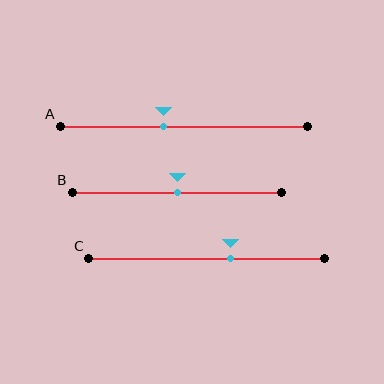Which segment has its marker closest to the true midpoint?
Segment B has its marker closest to the true midpoint.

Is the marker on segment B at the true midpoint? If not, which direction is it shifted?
Yes, the marker on segment B is at the true midpoint.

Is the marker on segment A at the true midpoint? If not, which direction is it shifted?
No, the marker on segment A is shifted to the left by about 8% of the segment length.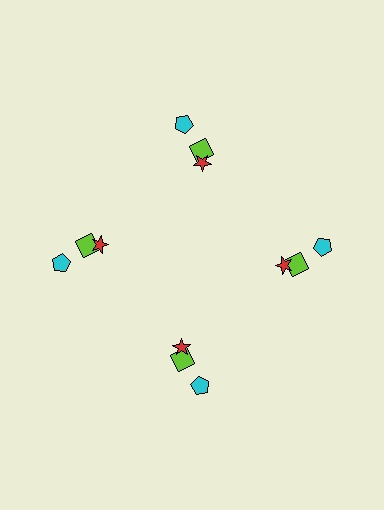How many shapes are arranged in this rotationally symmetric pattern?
There are 12 shapes, arranged in 4 groups of 3.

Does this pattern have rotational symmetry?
Yes, this pattern has 4-fold rotational symmetry. It looks the same after rotating 90 degrees around the center.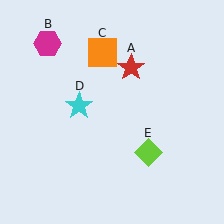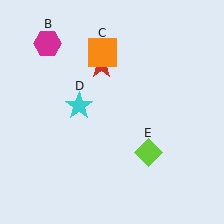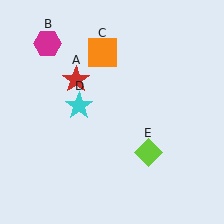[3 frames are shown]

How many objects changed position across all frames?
1 object changed position: red star (object A).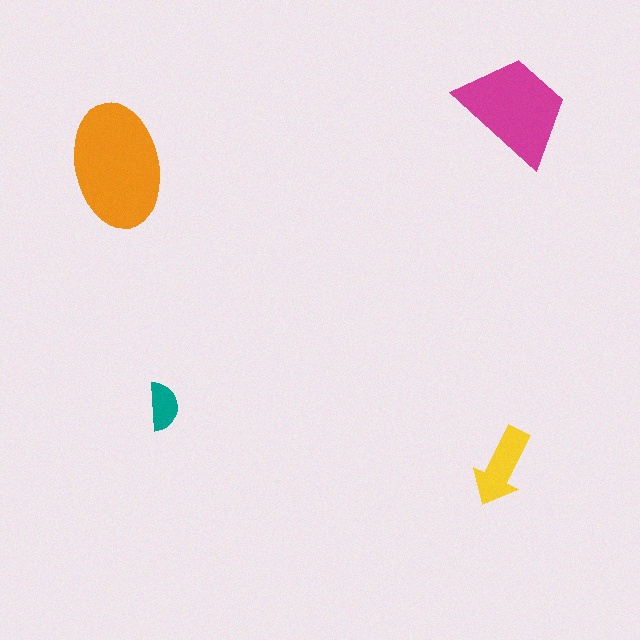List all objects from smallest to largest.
The teal semicircle, the yellow arrow, the magenta trapezoid, the orange ellipse.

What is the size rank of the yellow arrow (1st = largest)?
3rd.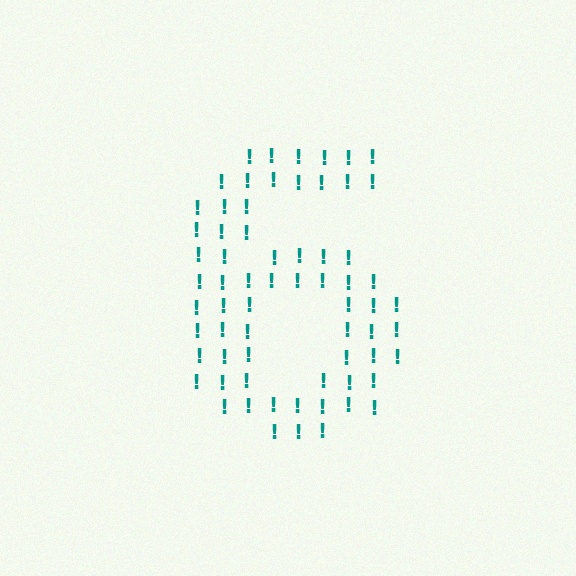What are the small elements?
The small elements are exclamation marks.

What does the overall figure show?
The overall figure shows the digit 6.